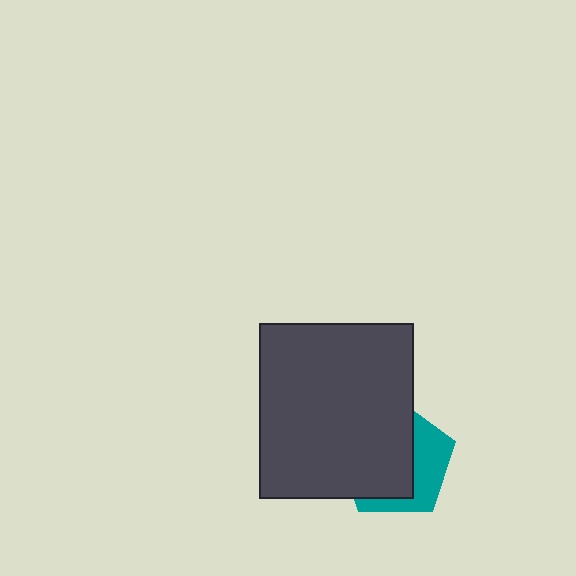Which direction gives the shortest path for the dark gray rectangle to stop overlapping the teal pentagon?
Moving left gives the shortest separation.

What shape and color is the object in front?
The object in front is a dark gray rectangle.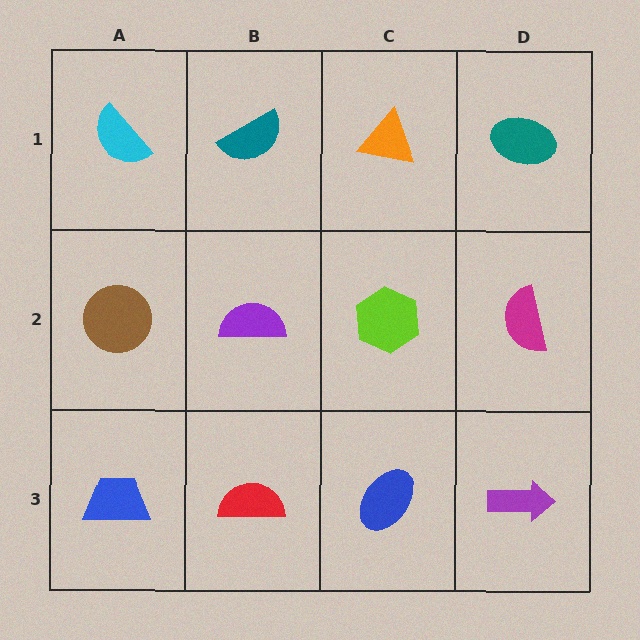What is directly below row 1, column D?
A magenta semicircle.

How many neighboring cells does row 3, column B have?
3.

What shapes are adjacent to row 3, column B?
A purple semicircle (row 2, column B), a blue trapezoid (row 3, column A), a blue ellipse (row 3, column C).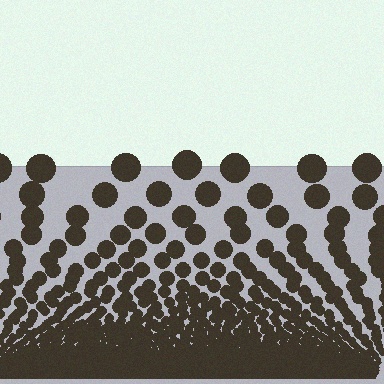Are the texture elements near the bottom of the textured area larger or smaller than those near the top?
Smaller. The gradient is inverted — elements near the bottom are smaller and denser.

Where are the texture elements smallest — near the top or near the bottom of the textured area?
Near the bottom.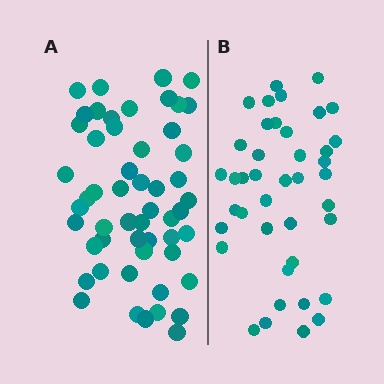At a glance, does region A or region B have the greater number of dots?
Region A (the left region) has more dots.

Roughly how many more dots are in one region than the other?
Region A has roughly 12 or so more dots than region B.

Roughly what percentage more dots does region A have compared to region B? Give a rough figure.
About 30% more.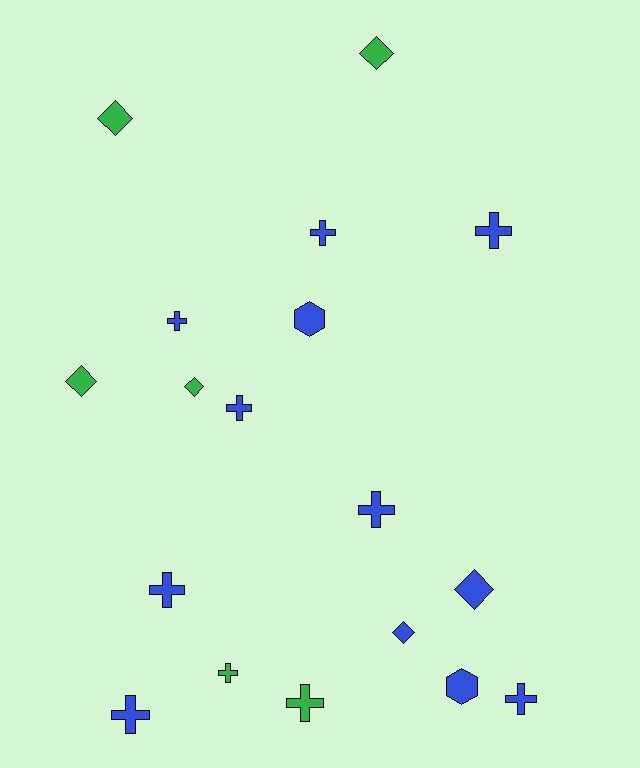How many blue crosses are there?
There are 8 blue crosses.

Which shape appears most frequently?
Cross, with 10 objects.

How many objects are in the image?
There are 18 objects.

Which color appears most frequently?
Blue, with 12 objects.